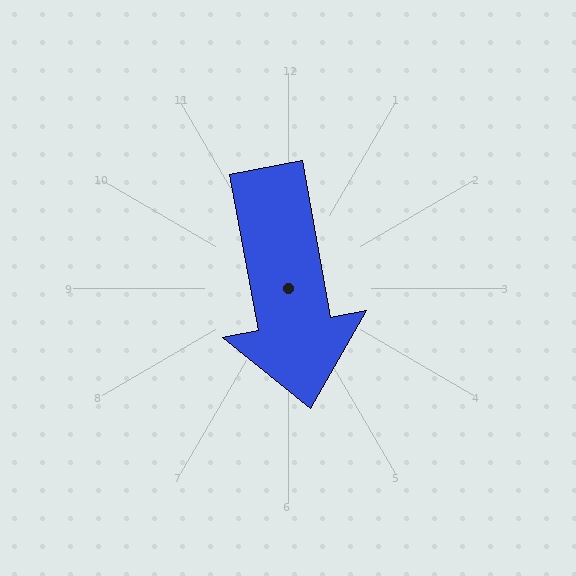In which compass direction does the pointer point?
South.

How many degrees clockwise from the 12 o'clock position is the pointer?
Approximately 170 degrees.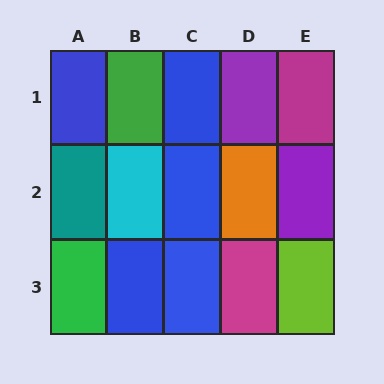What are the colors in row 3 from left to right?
Green, blue, blue, magenta, lime.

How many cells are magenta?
2 cells are magenta.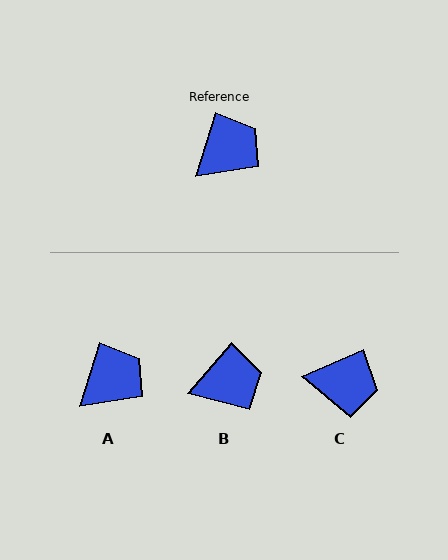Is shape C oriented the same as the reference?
No, it is off by about 49 degrees.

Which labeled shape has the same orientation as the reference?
A.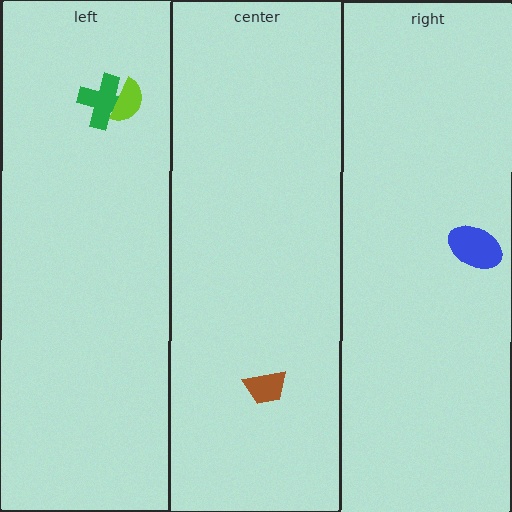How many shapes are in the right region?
1.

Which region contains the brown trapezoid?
The center region.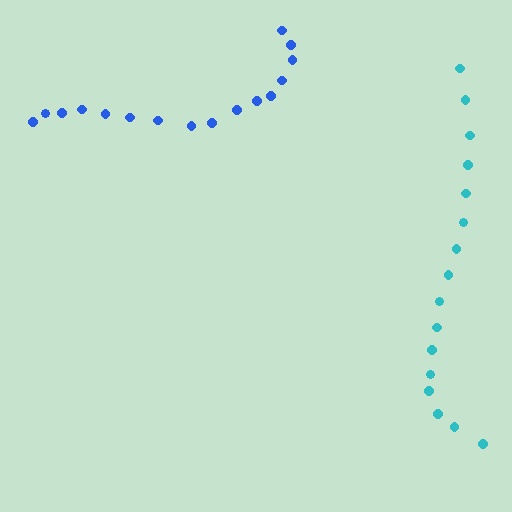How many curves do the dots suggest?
There are 2 distinct paths.